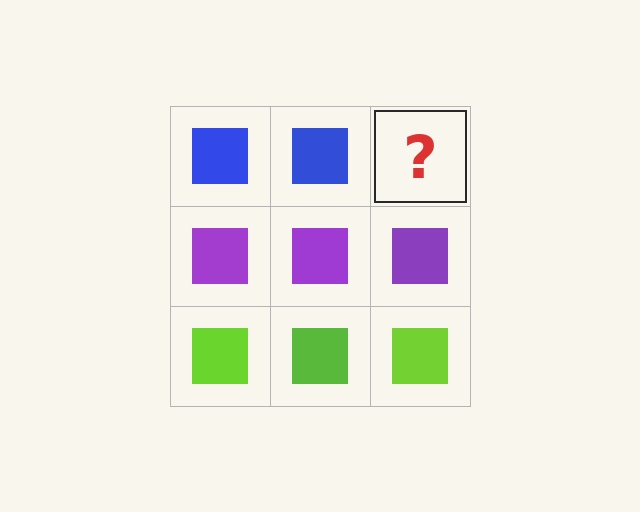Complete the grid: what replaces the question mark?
The question mark should be replaced with a blue square.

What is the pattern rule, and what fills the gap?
The rule is that each row has a consistent color. The gap should be filled with a blue square.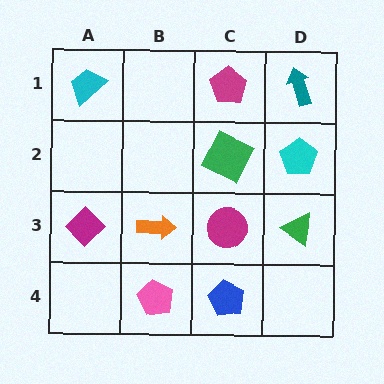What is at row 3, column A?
A magenta diamond.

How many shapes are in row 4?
2 shapes.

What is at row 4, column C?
A blue pentagon.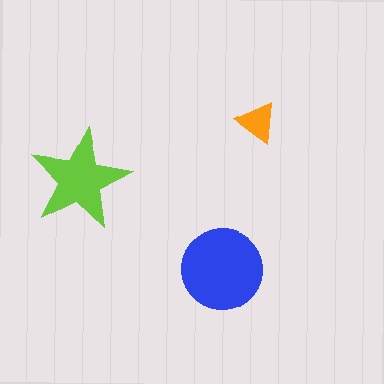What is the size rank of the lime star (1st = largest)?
2nd.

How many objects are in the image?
There are 3 objects in the image.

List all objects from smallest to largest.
The orange triangle, the lime star, the blue circle.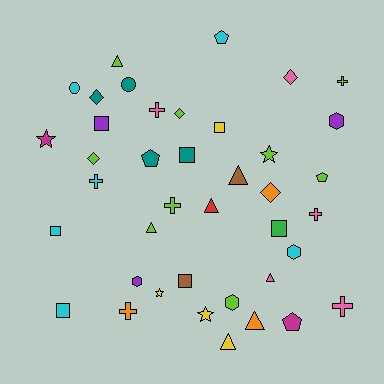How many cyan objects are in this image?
There are 6 cyan objects.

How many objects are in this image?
There are 40 objects.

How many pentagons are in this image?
There are 4 pentagons.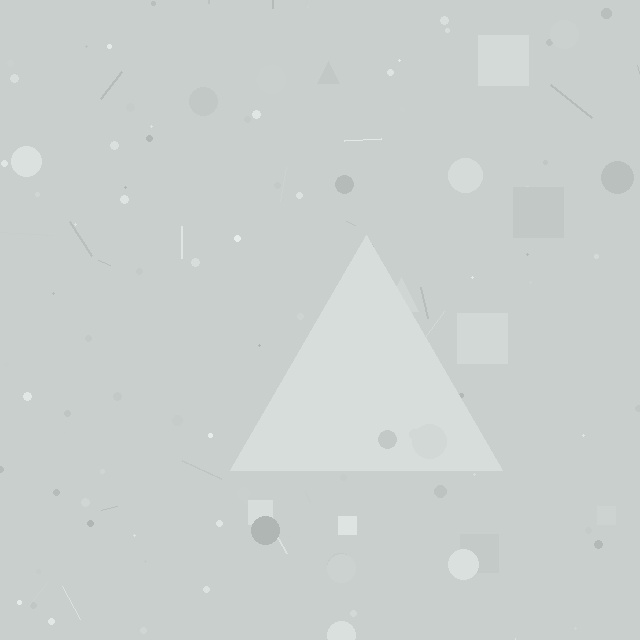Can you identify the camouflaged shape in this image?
The camouflaged shape is a triangle.